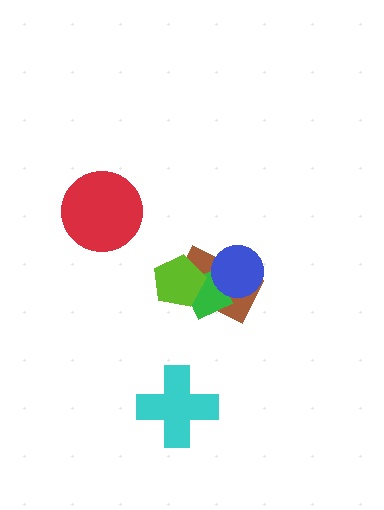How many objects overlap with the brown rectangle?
3 objects overlap with the brown rectangle.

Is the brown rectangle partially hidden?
Yes, it is partially covered by another shape.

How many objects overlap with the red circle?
0 objects overlap with the red circle.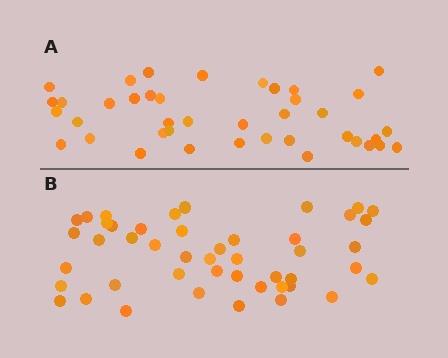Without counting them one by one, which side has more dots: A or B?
Region B (the bottom region) has more dots.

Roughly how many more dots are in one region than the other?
Region B has about 6 more dots than region A.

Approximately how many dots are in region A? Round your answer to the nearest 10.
About 40 dots.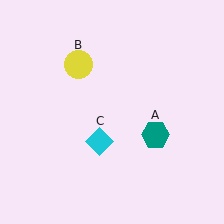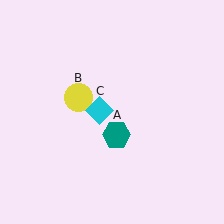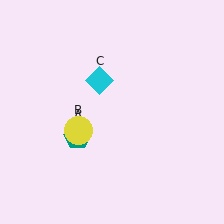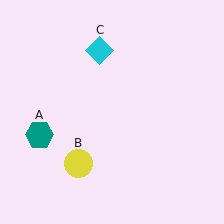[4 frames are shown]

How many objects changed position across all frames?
3 objects changed position: teal hexagon (object A), yellow circle (object B), cyan diamond (object C).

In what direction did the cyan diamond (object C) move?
The cyan diamond (object C) moved up.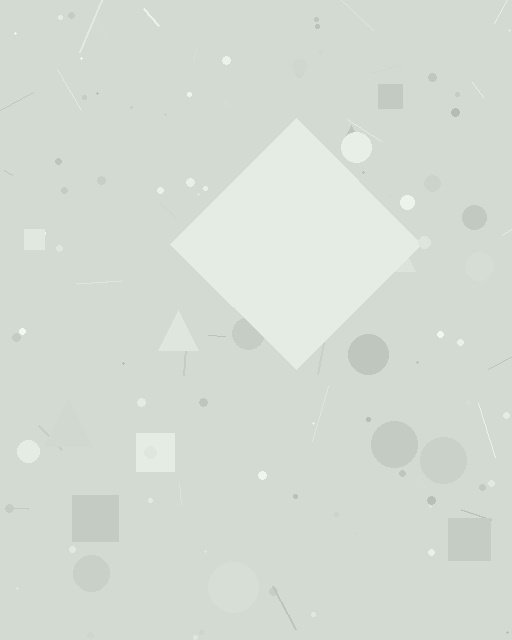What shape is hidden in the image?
A diamond is hidden in the image.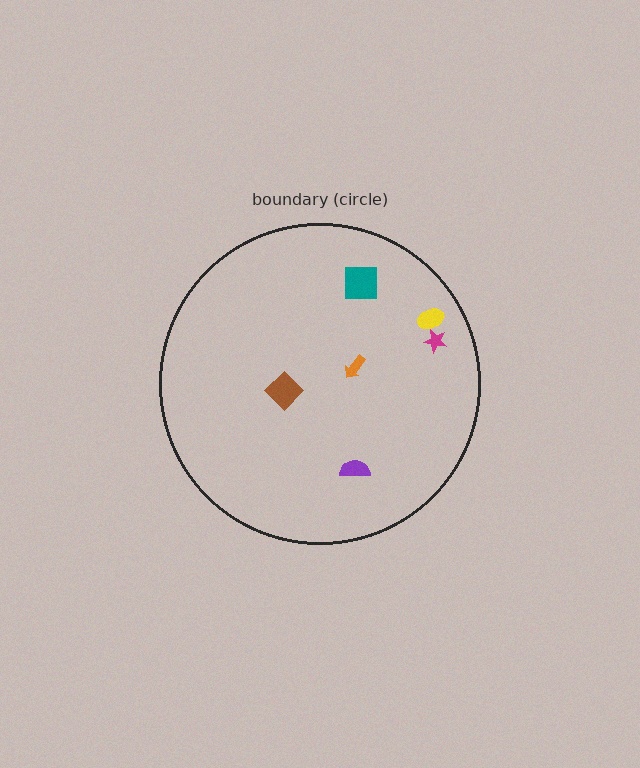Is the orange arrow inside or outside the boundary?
Inside.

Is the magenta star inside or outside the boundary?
Inside.